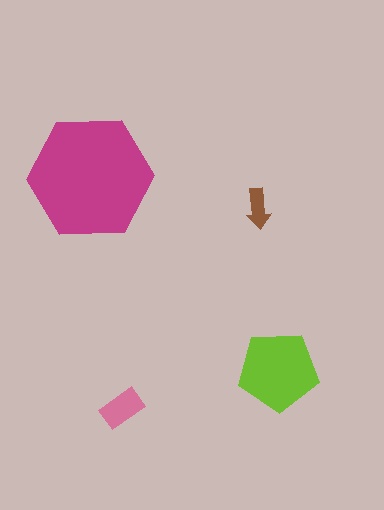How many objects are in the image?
There are 4 objects in the image.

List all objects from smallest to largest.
The brown arrow, the pink rectangle, the lime pentagon, the magenta hexagon.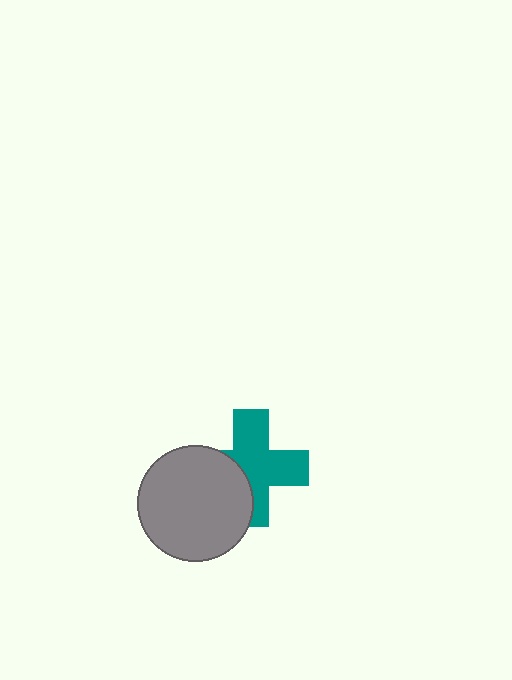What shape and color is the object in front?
The object in front is a gray circle.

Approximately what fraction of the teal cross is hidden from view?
Roughly 35% of the teal cross is hidden behind the gray circle.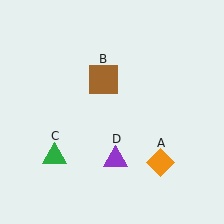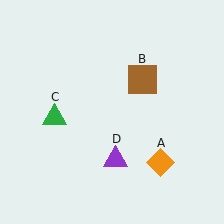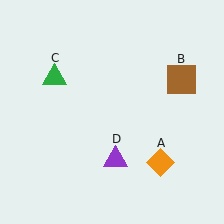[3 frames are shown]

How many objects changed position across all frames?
2 objects changed position: brown square (object B), green triangle (object C).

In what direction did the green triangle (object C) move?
The green triangle (object C) moved up.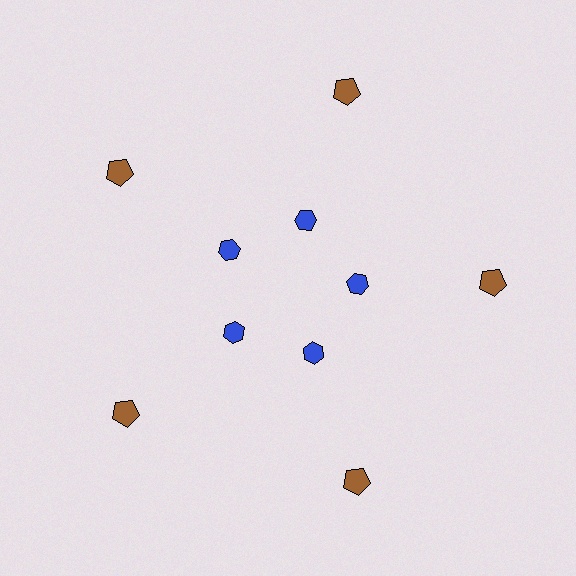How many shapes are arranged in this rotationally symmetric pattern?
There are 10 shapes, arranged in 5 groups of 2.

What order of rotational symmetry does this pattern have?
This pattern has 5-fold rotational symmetry.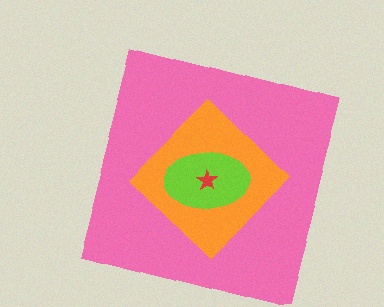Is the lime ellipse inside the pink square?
Yes.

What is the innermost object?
The red star.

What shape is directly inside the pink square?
The orange diamond.